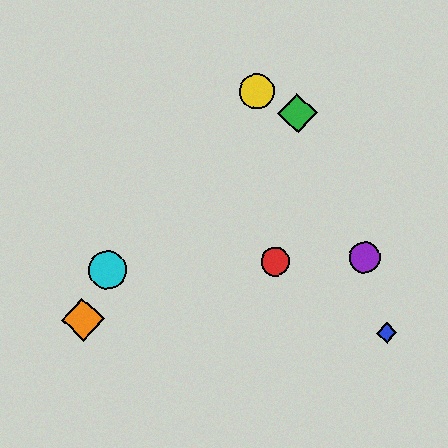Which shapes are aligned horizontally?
The red circle, the purple circle, the cyan circle are aligned horizontally.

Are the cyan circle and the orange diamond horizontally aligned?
No, the cyan circle is at y≈270 and the orange diamond is at y≈320.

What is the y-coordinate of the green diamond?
The green diamond is at y≈113.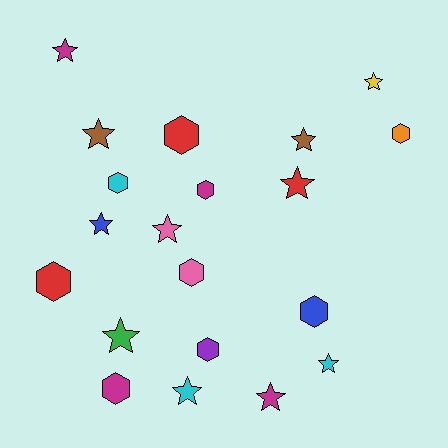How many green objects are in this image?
There is 1 green object.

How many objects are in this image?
There are 20 objects.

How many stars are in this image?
There are 11 stars.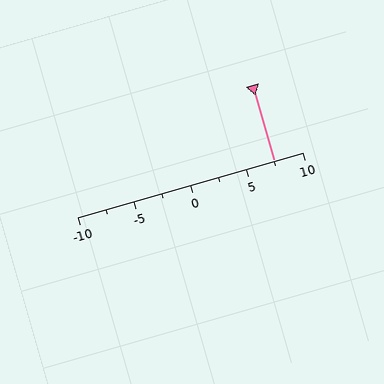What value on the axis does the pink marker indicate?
The marker indicates approximately 7.5.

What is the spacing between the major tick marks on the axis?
The major ticks are spaced 5 apart.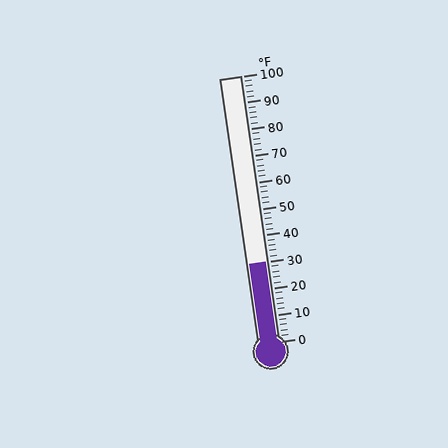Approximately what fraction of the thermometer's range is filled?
The thermometer is filled to approximately 30% of its range.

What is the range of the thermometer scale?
The thermometer scale ranges from 0°F to 100°F.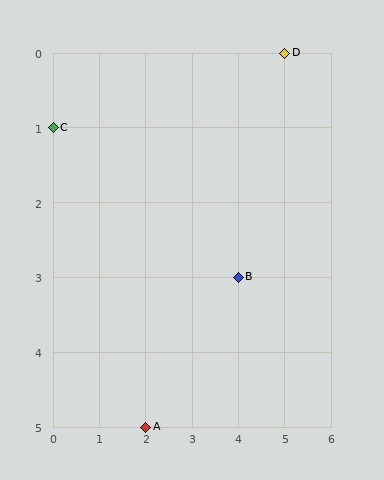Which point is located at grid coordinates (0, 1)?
Point C is at (0, 1).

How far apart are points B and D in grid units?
Points B and D are 1 column and 3 rows apart (about 3.2 grid units diagonally).